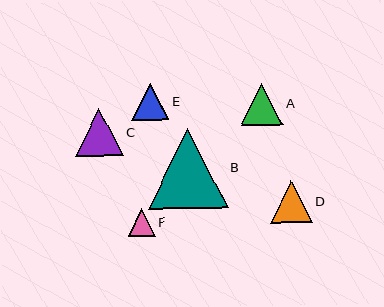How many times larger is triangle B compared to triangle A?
Triangle B is approximately 1.9 times the size of triangle A.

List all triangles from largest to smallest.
From largest to smallest: B, C, A, D, E, F.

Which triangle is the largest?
Triangle B is the largest with a size of approximately 80 pixels.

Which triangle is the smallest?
Triangle F is the smallest with a size of approximately 27 pixels.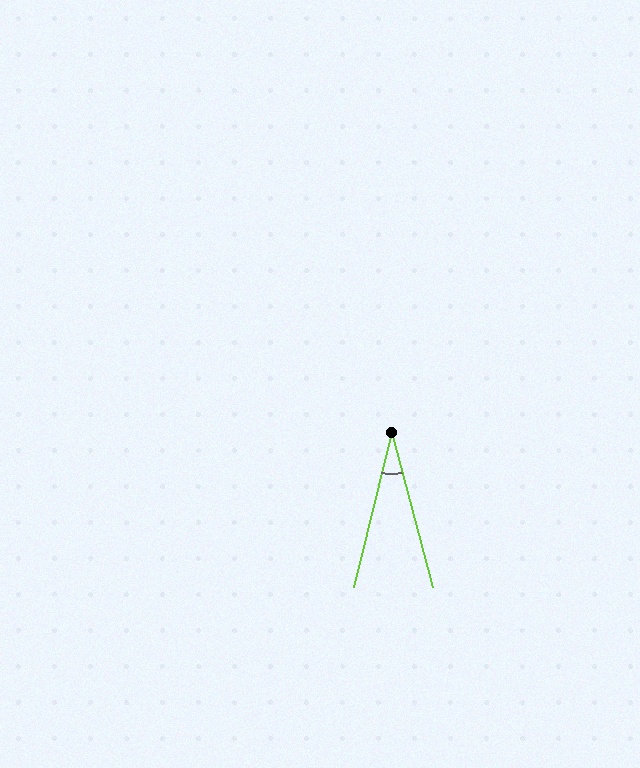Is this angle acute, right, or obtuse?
It is acute.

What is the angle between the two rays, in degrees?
Approximately 29 degrees.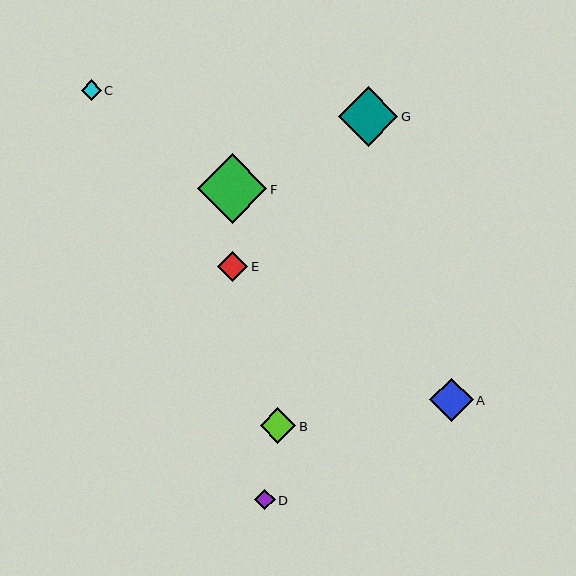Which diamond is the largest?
Diamond F is the largest with a size of approximately 69 pixels.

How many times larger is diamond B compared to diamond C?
Diamond B is approximately 1.7 times the size of diamond C.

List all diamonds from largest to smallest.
From largest to smallest: F, G, A, B, E, D, C.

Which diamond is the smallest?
Diamond C is the smallest with a size of approximately 20 pixels.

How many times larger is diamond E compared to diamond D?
Diamond E is approximately 1.5 times the size of diamond D.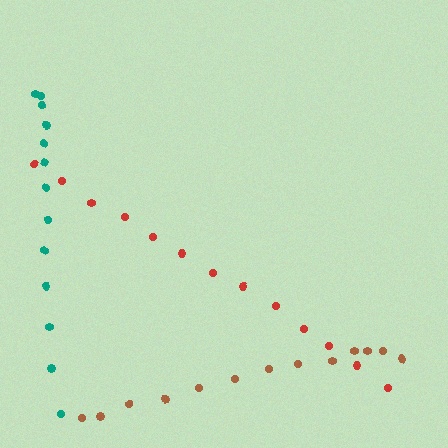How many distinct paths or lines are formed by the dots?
There are 3 distinct paths.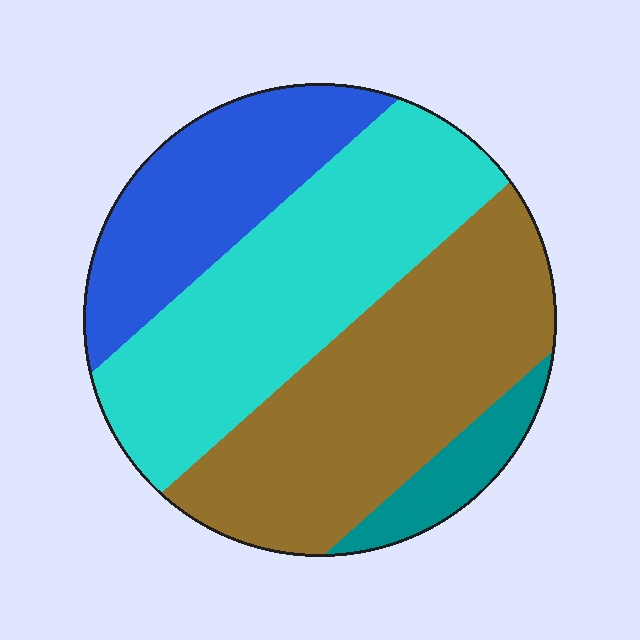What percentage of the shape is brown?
Brown takes up between a third and a half of the shape.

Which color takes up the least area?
Teal, at roughly 5%.